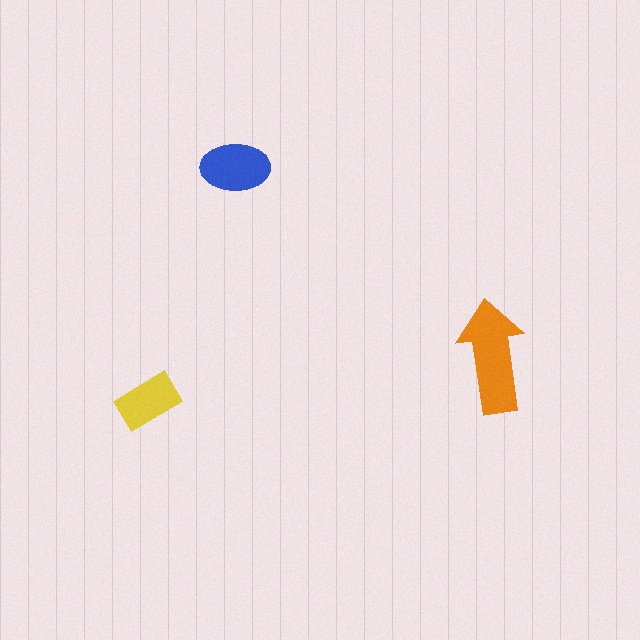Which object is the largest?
The orange arrow.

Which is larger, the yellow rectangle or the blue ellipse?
The blue ellipse.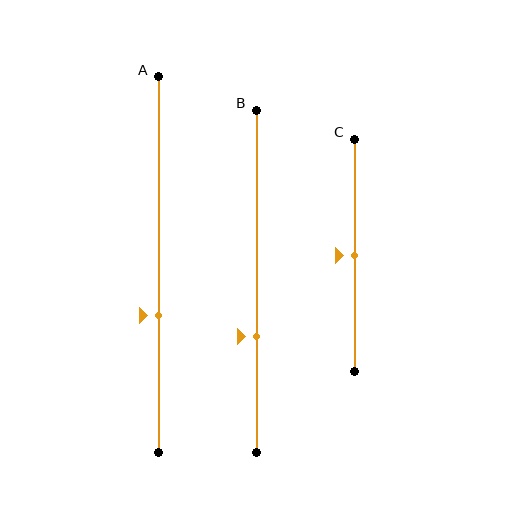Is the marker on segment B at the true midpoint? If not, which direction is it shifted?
No, the marker on segment B is shifted downward by about 16% of the segment length.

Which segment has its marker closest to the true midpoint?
Segment C has its marker closest to the true midpoint.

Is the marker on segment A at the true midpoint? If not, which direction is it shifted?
No, the marker on segment A is shifted downward by about 14% of the segment length.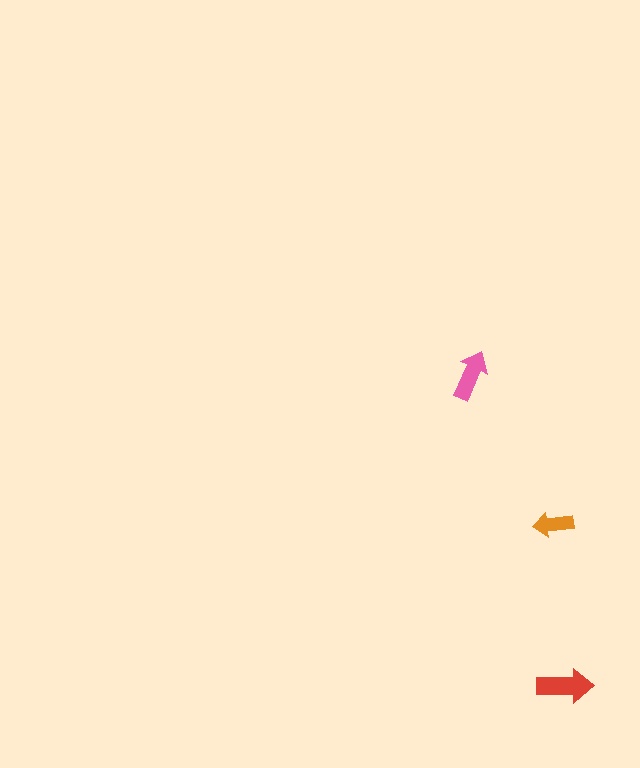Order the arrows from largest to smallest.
the red one, the pink one, the orange one.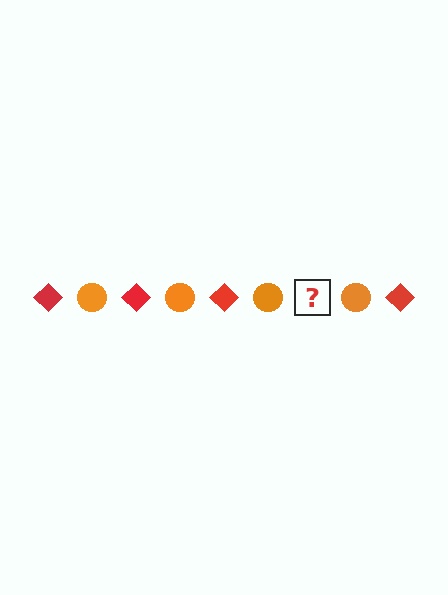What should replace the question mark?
The question mark should be replaced with a red diamond.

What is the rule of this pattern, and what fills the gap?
The rule is that the pattern alternates between red diamond and orange circle. The gap should be filled with a red diamond.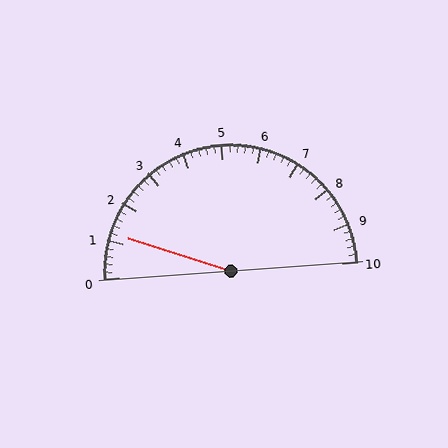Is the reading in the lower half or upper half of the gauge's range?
The reading is in the lower half of the range (0 to 10).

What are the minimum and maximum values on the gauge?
The gauge ranges from 0 to 10.